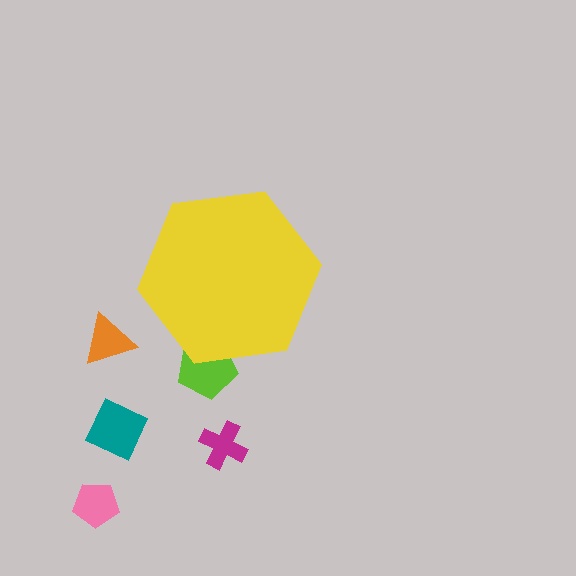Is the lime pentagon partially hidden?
Yes, the lime pentagon is partially hidden behind the yellow hexagon.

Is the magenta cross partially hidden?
No, the magenta cross is fully visible.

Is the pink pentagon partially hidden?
No, the pink pentagon is fully visible.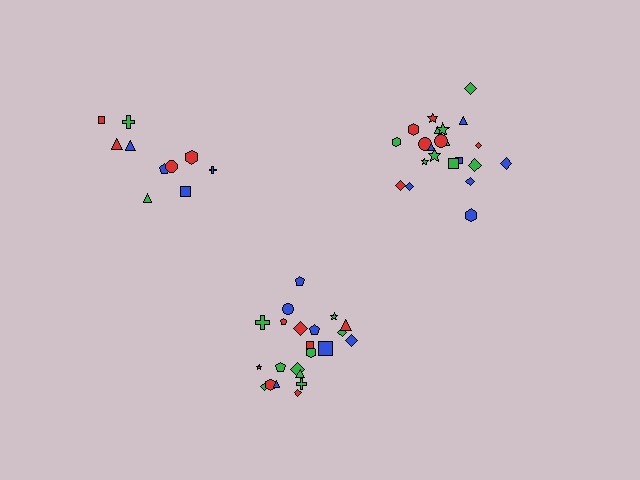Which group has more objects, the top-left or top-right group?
The top-right group.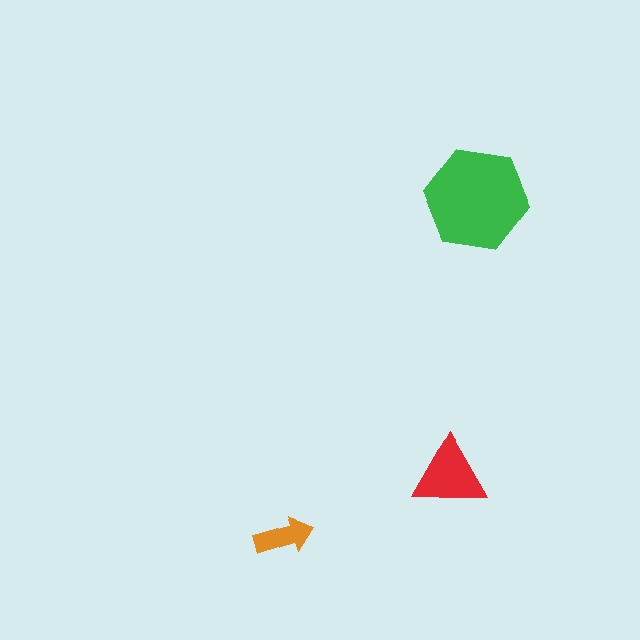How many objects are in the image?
There are 3 objects in the image.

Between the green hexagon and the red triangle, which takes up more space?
The green hexagon.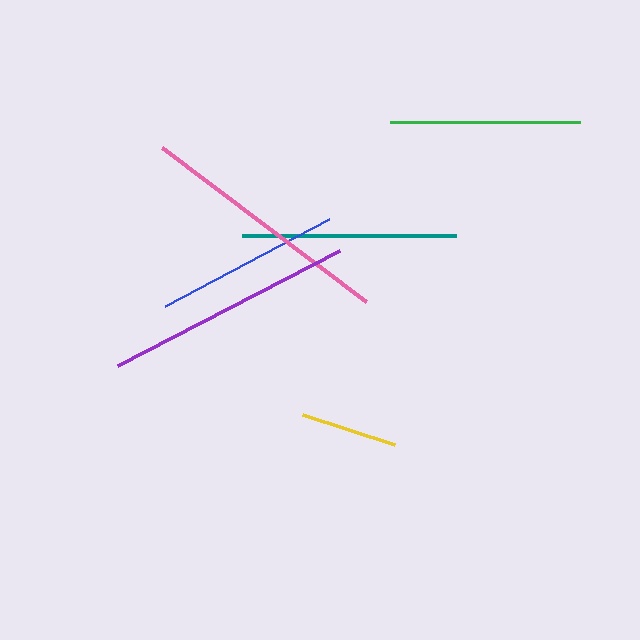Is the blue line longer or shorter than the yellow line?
The blue line is longer than the yellow line.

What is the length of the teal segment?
The teal segment is approximately 214 pixels long.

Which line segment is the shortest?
The yellow line is the shortest at approximately 97 pixels.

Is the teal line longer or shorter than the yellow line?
The teal line is longer than the yellow line.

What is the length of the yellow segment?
The yellow segment is approximately 97 pixels long.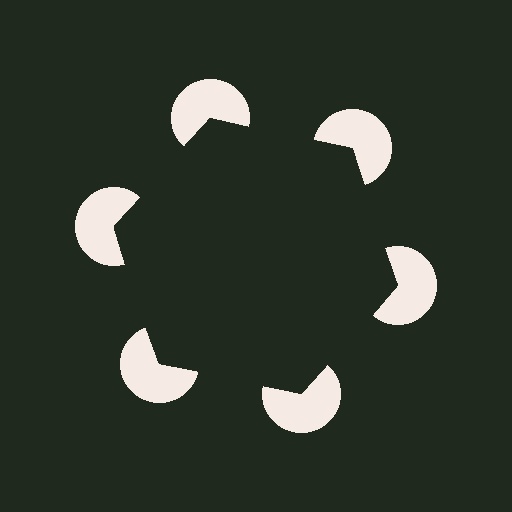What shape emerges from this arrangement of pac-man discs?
An illusory hexagon — its edges are inferred from the aligned wedge cuts in the pac-man discs, not physically drawn.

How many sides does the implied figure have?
6 sides.